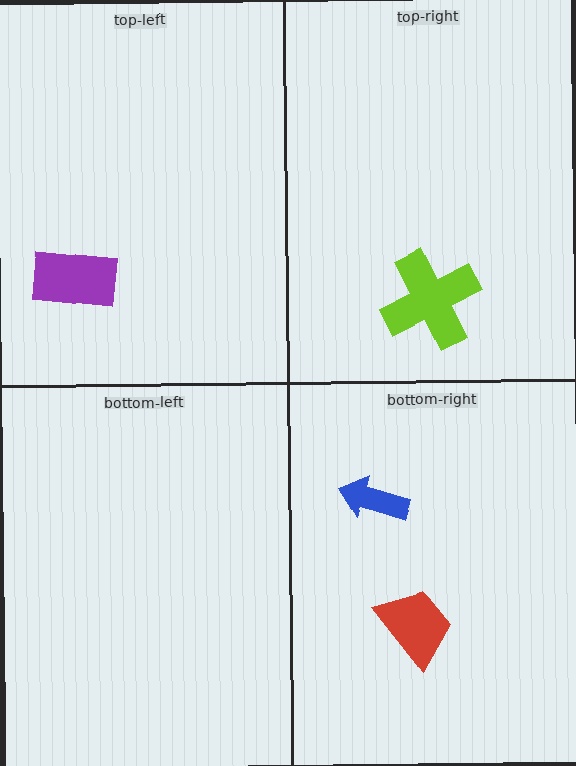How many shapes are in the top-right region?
1.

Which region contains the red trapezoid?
The bottom-right region.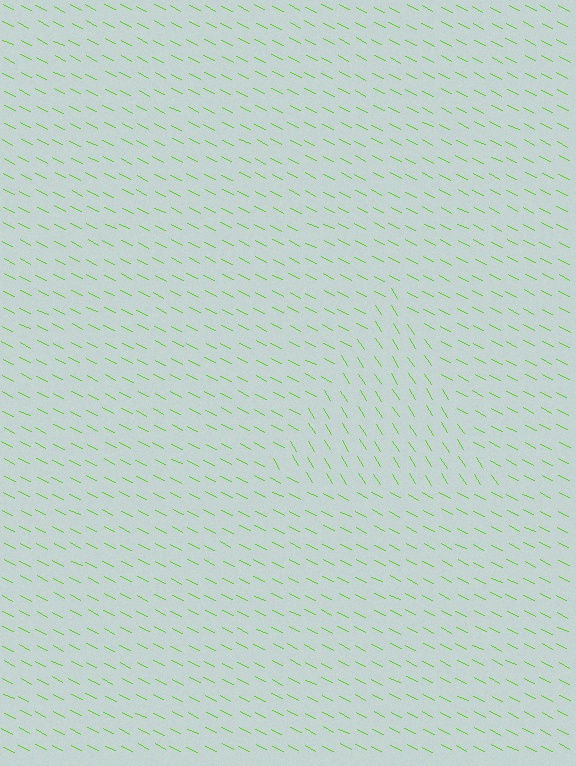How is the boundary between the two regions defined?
The boundary is defined purely by a change in line orientation (approximately 31 degrees difference). All lines are the same color and thickness.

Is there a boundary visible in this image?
Yes, there is a texture boundary formed by a change in line orientation.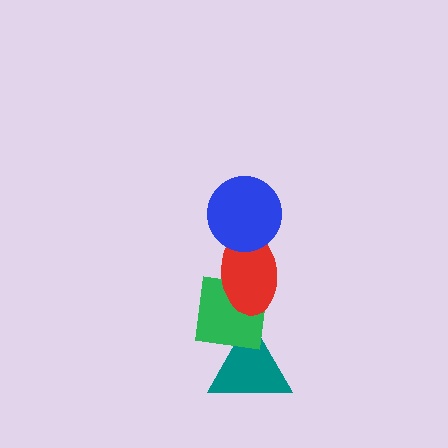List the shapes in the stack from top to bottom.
From top to bottom: the blue circle, the red ellipse, the green square, the teal triangle.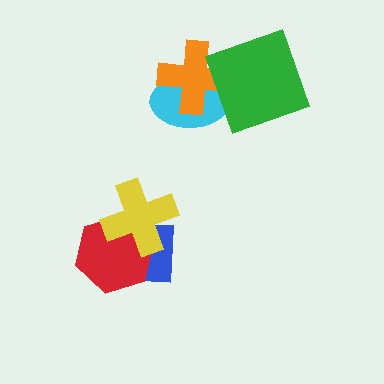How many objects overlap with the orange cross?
2 objects overlap with the orange cross.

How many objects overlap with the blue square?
2 objects overlap with the blue square.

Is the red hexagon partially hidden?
Yes, it is partially covered by another shape.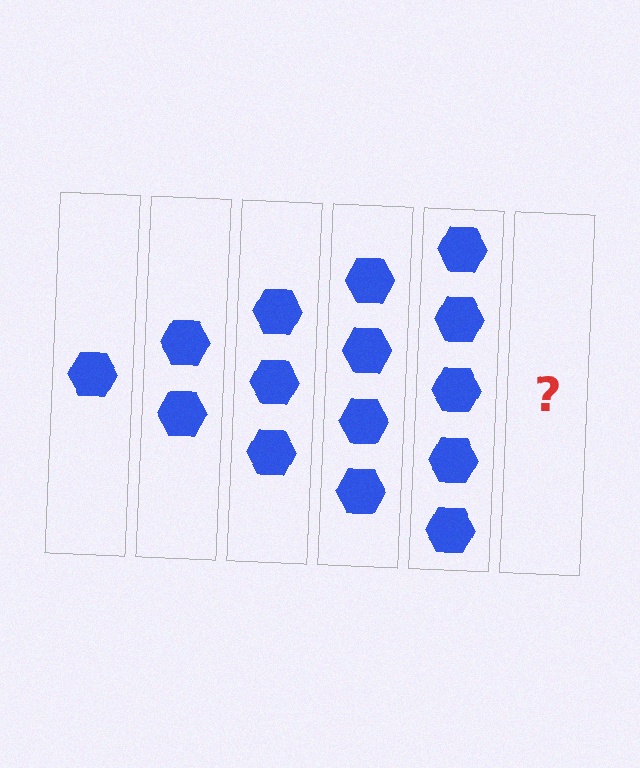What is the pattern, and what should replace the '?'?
The pattern is that each step adds one more hexagon. The '?' should be 6 hexagons.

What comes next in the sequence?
The next element should be 6 hexagons.